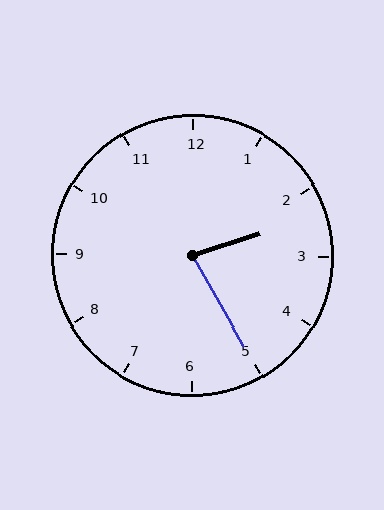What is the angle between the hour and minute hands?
Approximately 78 degrees.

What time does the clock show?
2:25.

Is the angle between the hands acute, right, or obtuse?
It is acute.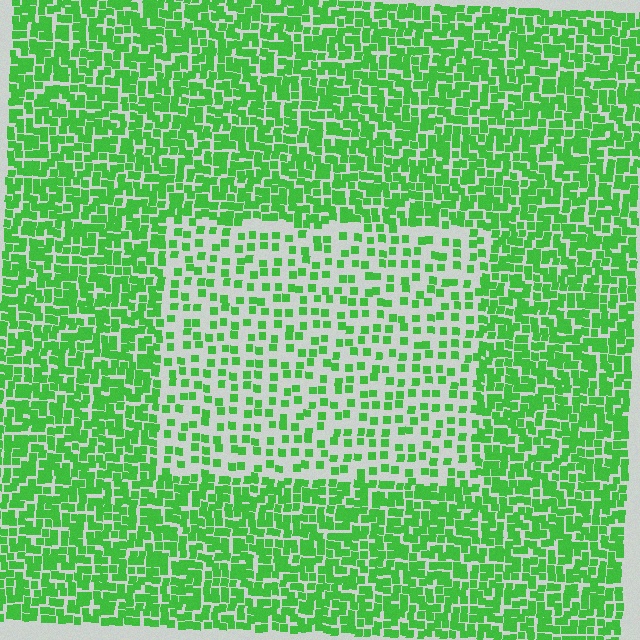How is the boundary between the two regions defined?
The boundary is defined by a change in element density (approximately 2.2x ratio). All elements are the same color, size, and shape.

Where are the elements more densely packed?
The elements are more densely packed outside the rectangle boundary.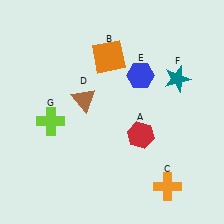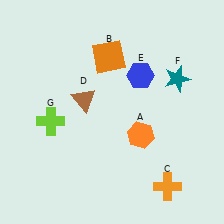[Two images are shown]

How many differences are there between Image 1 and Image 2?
There is 1 difference between the two images.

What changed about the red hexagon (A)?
In Image 1, A is red. In Image 2, it changed to orange.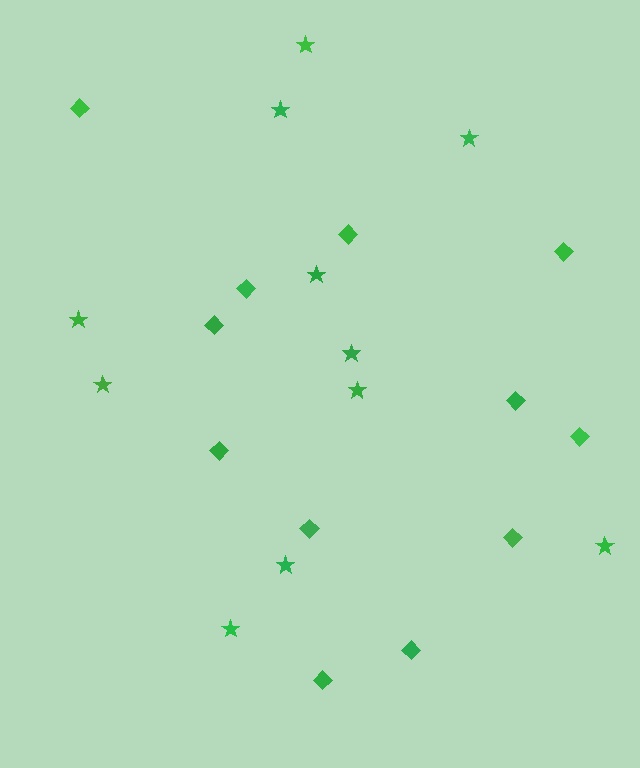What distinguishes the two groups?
There are 2 groups: one group of stars (11) and one group of diamonds (12).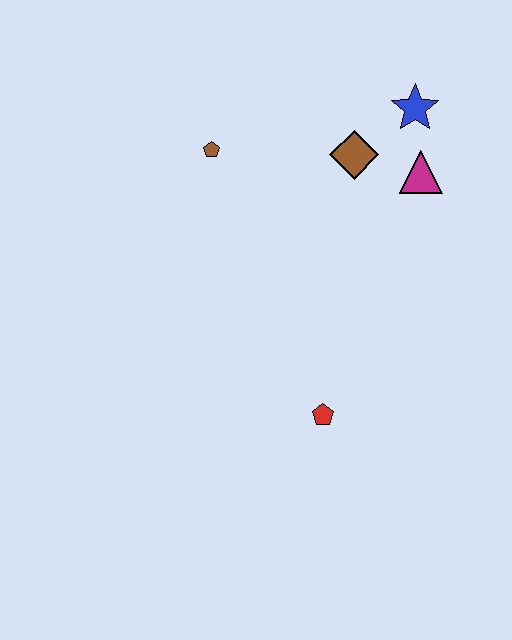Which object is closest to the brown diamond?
The magenta triangle is closest to the brown diamond.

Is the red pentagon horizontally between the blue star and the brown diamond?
No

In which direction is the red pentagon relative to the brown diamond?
The red pentagon is below the brown diamond.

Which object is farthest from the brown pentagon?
The red pentagon is farthest from the brown pentagon.